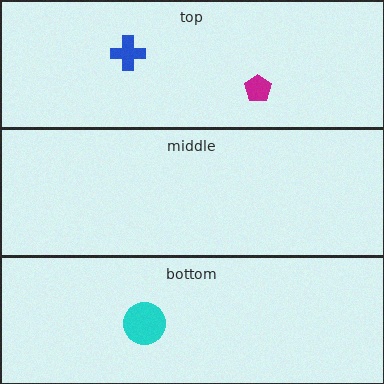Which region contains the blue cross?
The top region.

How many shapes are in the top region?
2.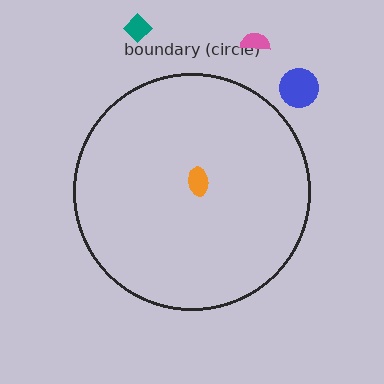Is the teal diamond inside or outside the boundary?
Outside.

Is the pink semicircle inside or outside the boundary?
Outside.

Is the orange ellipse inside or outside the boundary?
Inside.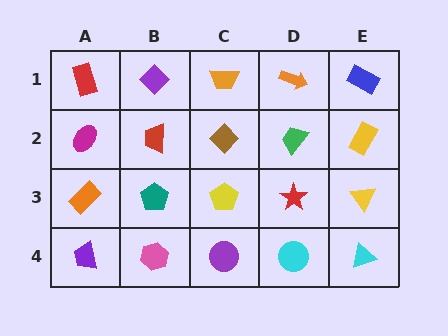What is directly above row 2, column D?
An orange arrow.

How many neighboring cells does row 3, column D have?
4.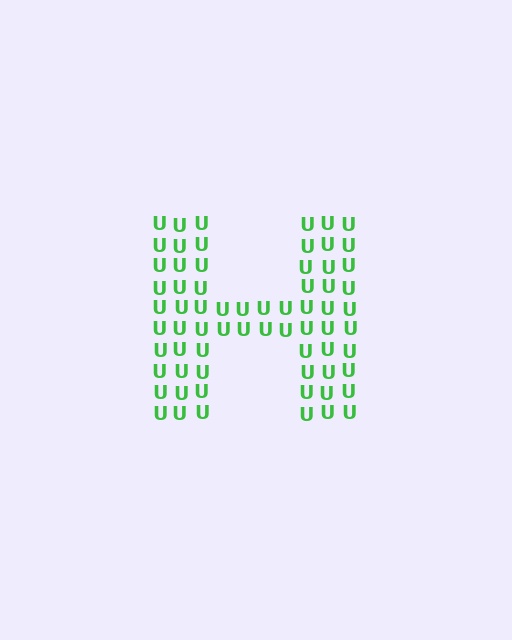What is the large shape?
The large shape is the letter H.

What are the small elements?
The small elements are letter U's.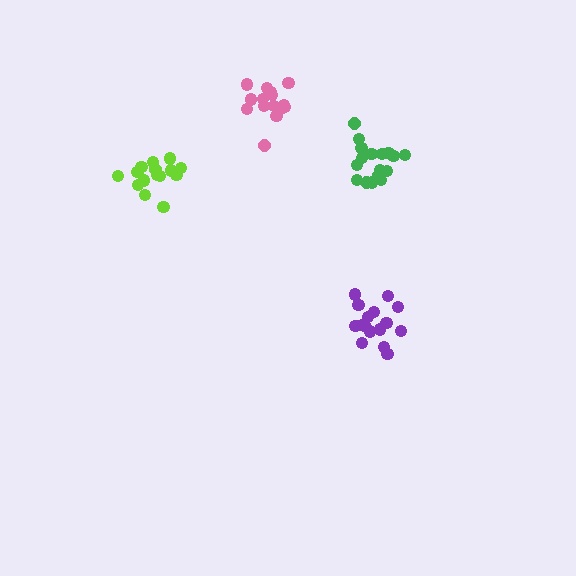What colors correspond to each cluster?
The clusters are colored: green, pink, purple, lime.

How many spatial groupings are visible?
There are 4 spatial groupings.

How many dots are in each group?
Group 1: 18 dots, Group 2: 16 dots, Group 3: 16 dots, Group 4: 15 dots (65 total).